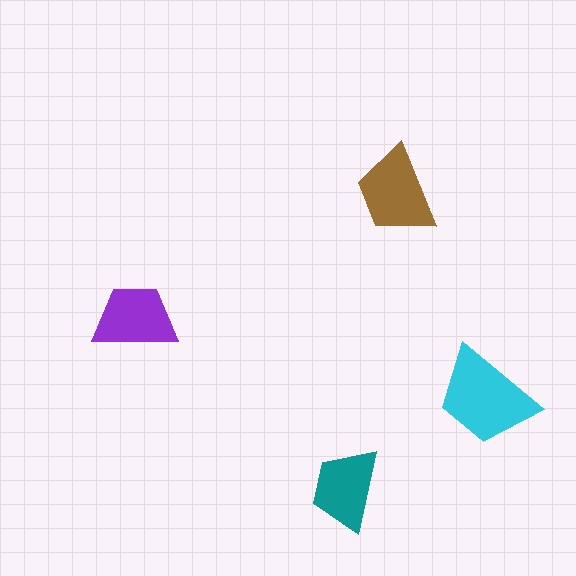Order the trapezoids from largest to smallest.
the cyan one, the brown one, the purple one, the teal one.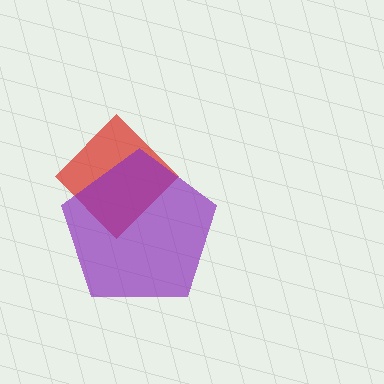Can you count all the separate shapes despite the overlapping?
Yes, there are 2 separate shapes.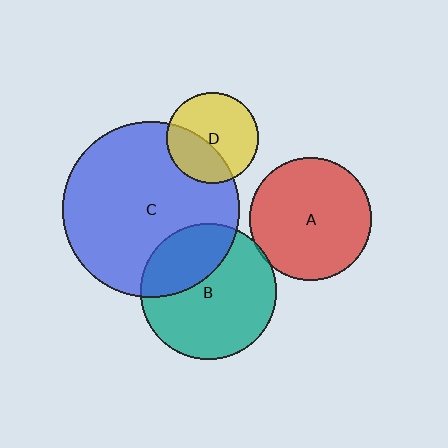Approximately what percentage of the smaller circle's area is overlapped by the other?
Approximately 30%.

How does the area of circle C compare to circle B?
Approximately 1.7 times.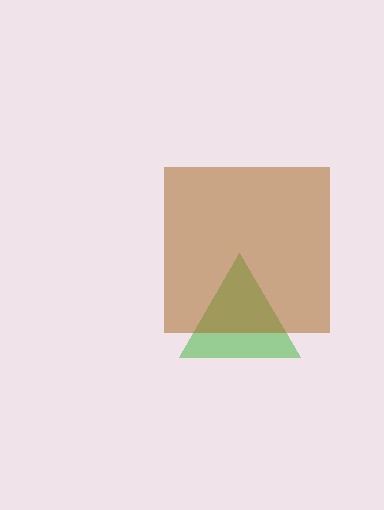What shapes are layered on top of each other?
The layered shapes are: a green triangle, a brown square.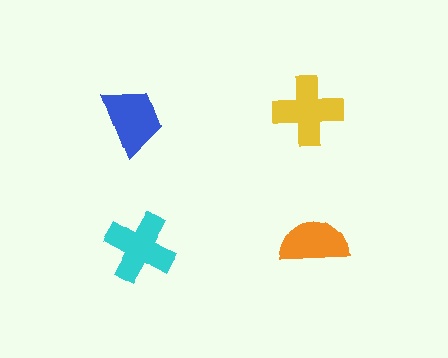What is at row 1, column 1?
A blue trapezoid.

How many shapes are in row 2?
2 shapes.